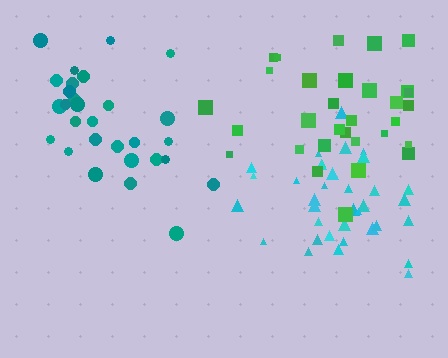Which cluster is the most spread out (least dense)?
Teal.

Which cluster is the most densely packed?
Cyan.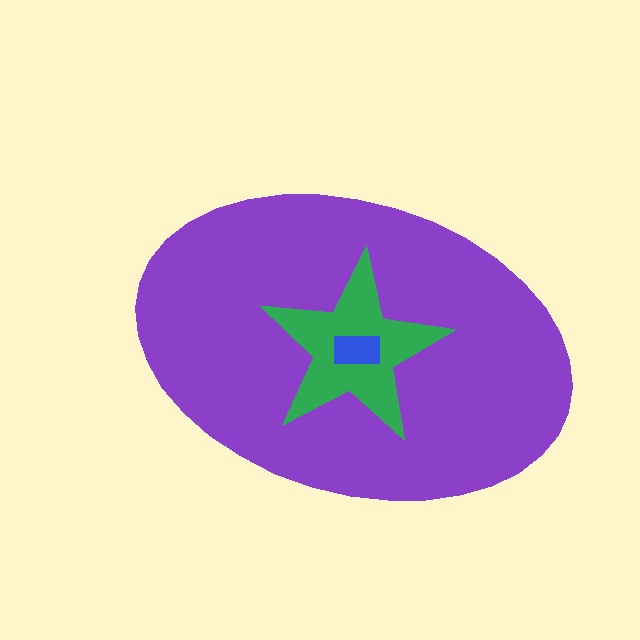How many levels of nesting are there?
3.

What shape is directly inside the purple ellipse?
The green star.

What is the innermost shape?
The blue rectangle.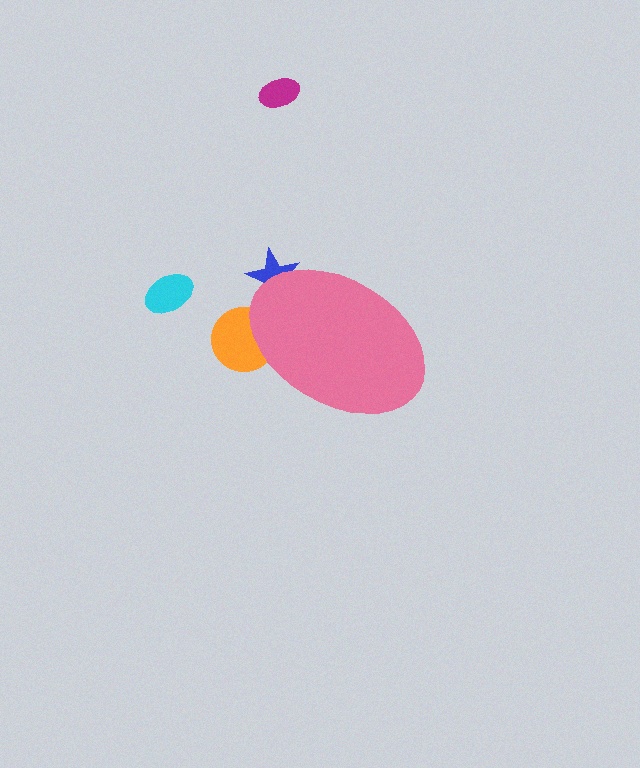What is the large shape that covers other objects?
A pink ellipse.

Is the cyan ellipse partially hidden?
No, the cyan ellipse is fully visible.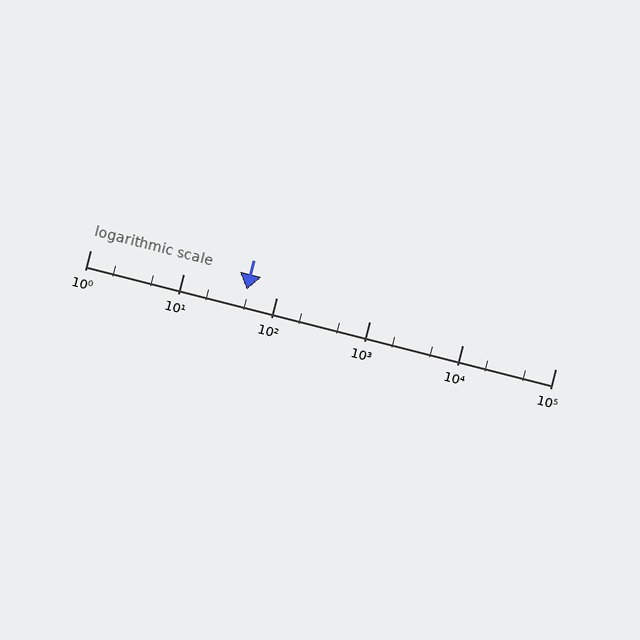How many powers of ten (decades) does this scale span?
The scale spans 5 decades, from 1 to 100000.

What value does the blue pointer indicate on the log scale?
The pointer indicates approximately 48.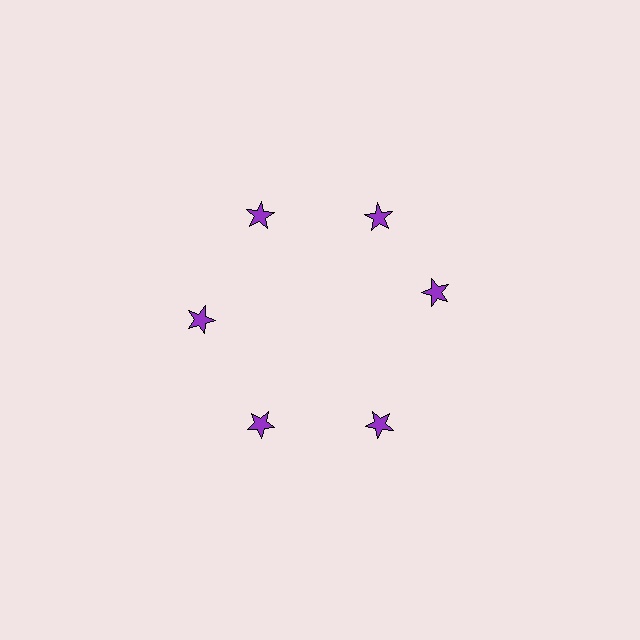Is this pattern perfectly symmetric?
No. The 6 purple stars are arranged in a ring, but one element near the 3 o'clock position is rotated out of alignment along the ring, breaking the 6-fold rotational symmetry.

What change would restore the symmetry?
The symmetry would be restored by rotating it back into even spacing with its neighbors so that all 6 stars sit at equal angles and equal distance from the center.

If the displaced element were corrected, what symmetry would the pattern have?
It would have 6-fold rotational symmetry — the pattern would map onto itself every 60 degrees.